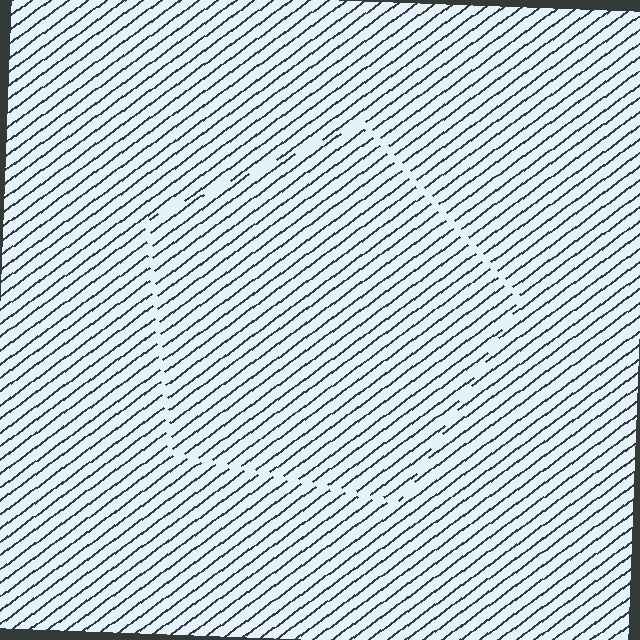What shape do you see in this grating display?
An illusory pentagon. The interior of the shape contains the same grating, shifted by half a period — the contour is defined by the phase discontinuity where line-ends from the inner and outer gratings abut.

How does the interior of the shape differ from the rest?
The interior of the shape contains the same grating, shifted by half a period — the contour is defined by the phase discontinuity where line-ends from the inner and outer gratings abut.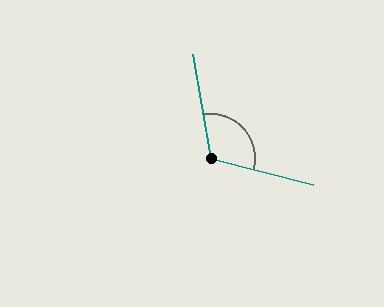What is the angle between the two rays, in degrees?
Approximately 113 degrees.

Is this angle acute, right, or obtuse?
It is obtuse.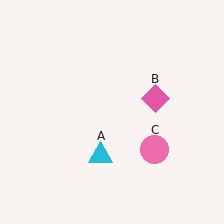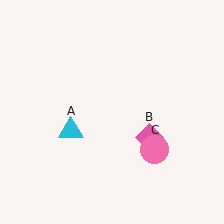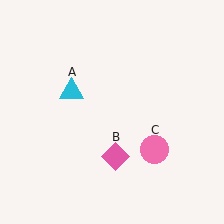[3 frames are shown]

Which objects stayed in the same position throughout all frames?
Pink circle (object C) remained stationary.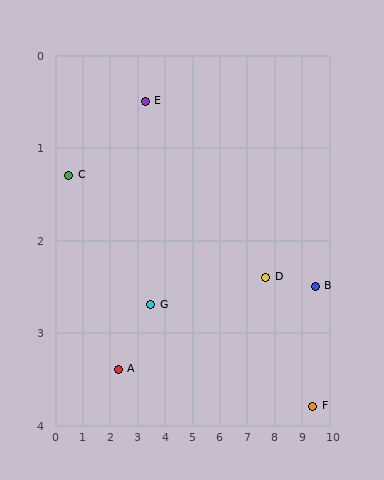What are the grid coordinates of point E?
Point E is at approximately (3.3, 0.5).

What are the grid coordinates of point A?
Point A is at approximately (2.3, 3.4).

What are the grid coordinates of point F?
Point F is at approximately (9.4, 3.8).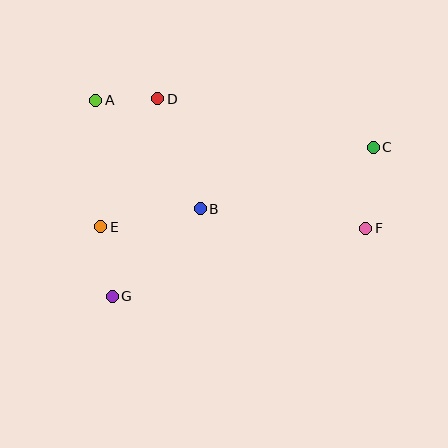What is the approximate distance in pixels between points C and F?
The distance between C and F is approximately 82 pixels.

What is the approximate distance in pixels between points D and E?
The distance between D and E is approximately 140 pixels.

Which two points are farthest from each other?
Points C and G are farthest from each other.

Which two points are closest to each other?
Points A and D are closest to each other.